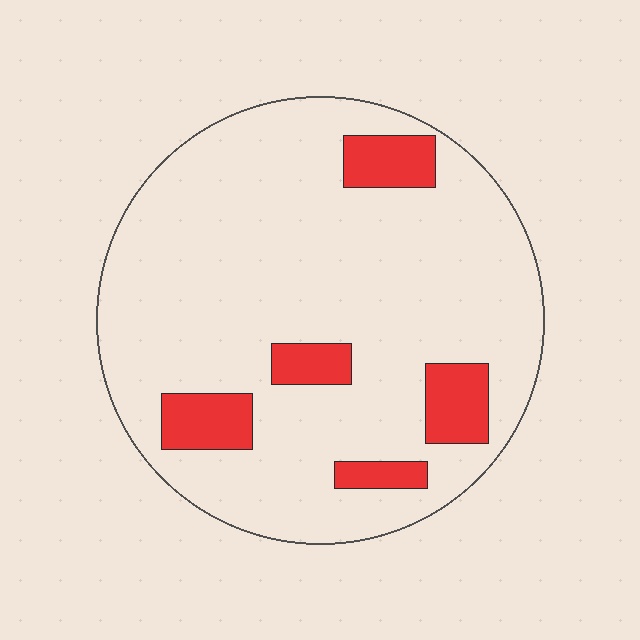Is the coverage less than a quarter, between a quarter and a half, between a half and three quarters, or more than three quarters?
Less than a quarter.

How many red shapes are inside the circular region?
5.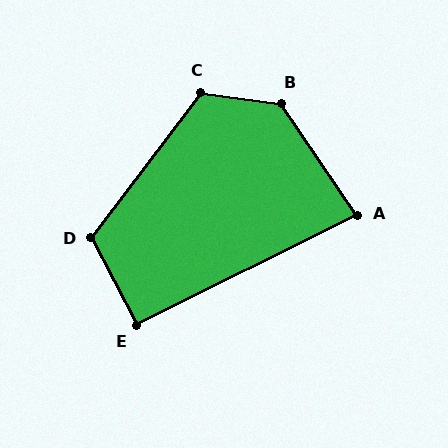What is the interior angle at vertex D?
Approximately 115 degrees (obtuse).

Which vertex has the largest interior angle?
B, at approximately 132 degrees.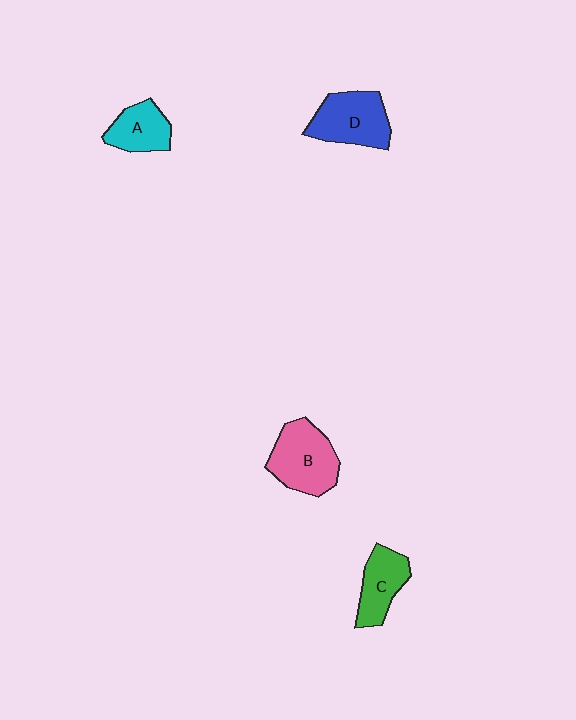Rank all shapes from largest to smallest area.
From largest to smallest: B (pink), D (blue), C (green), A (cyan).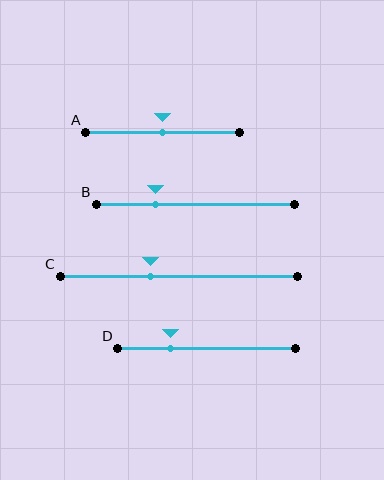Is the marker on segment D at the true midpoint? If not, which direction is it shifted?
No, the marker on segment D is shifted to the left by about 20% of the segment length.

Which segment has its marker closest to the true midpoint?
Segment A has its marker closest to the true midpoint.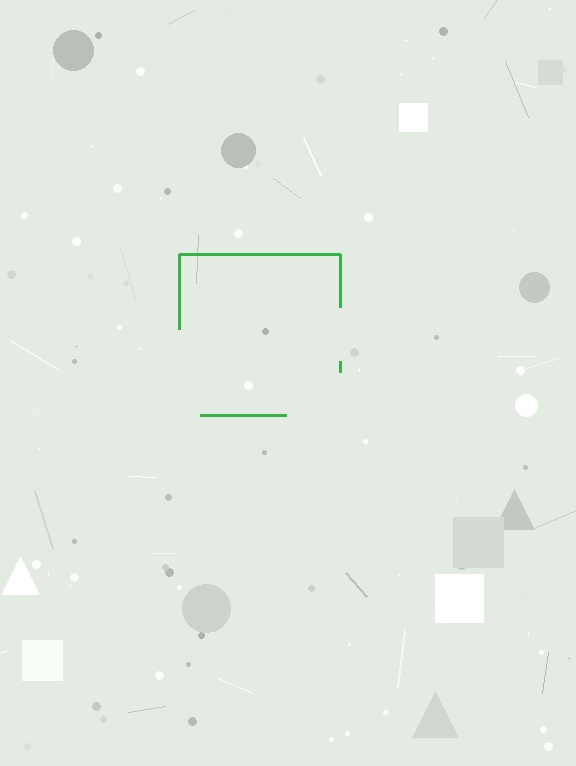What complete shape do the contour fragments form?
The contour fragments form a square.